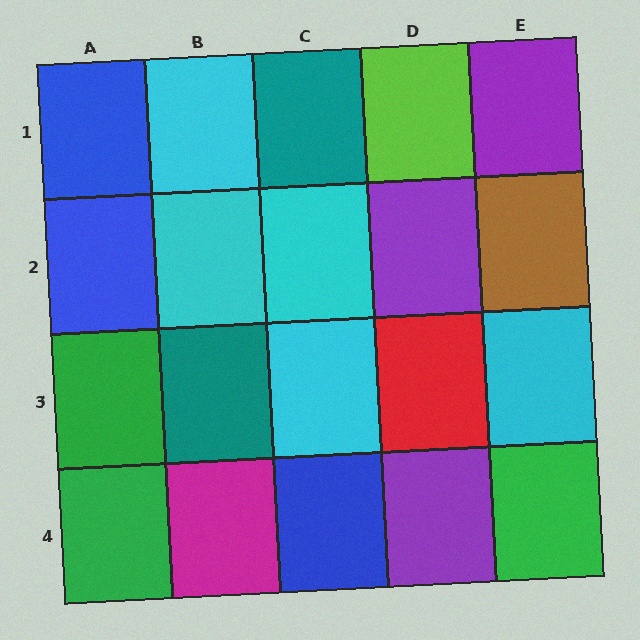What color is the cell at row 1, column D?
Lime.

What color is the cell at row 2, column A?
Blue.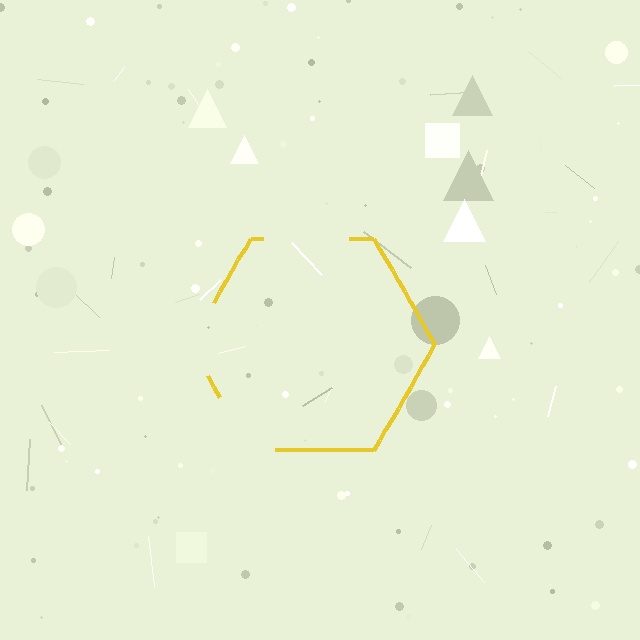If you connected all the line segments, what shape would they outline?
They would outline a hexagon.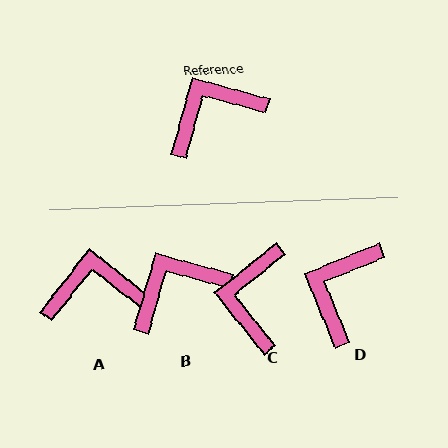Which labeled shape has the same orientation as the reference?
B.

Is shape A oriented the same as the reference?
No, it is off by about 23 degrees.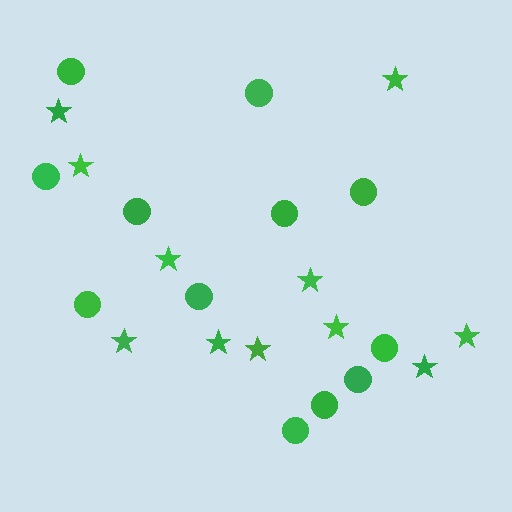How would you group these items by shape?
There are 2 groups: one group of stars (11) and one group of circles (12).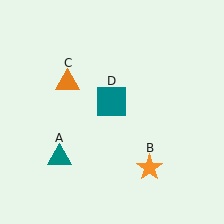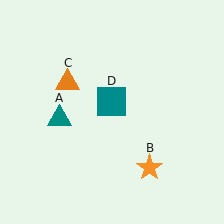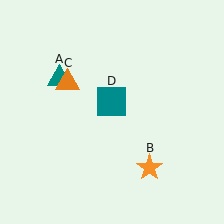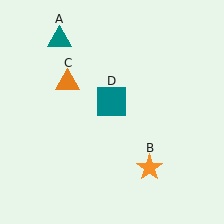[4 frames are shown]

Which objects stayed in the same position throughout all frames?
Orange star (object B) and orange triangle (object C) and teal square (object D) remained stationary.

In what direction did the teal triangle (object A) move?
The teal triangle (object A) moved up.